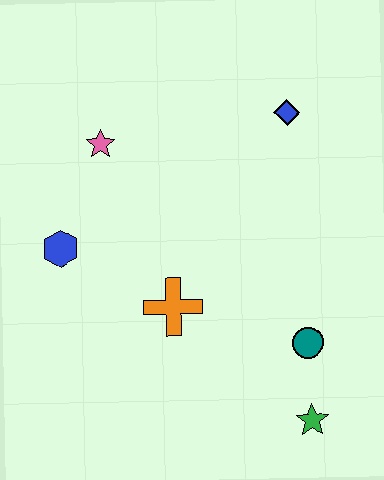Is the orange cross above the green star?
Yes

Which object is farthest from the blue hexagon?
The green star is farthest from the blue hexagon.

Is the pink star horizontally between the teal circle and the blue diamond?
No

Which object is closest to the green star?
The teal circle is closest to the green star.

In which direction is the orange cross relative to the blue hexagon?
The orange cross is to the right of the blue hexagon.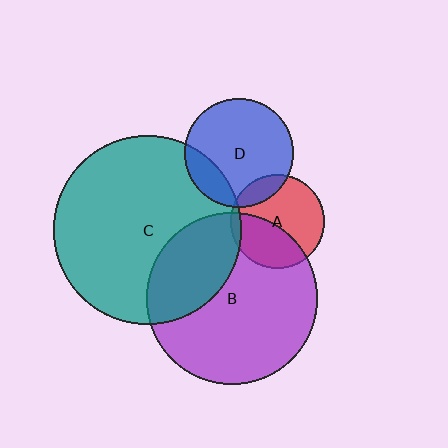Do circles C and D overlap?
Yes.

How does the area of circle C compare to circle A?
Approximately 4.1 times.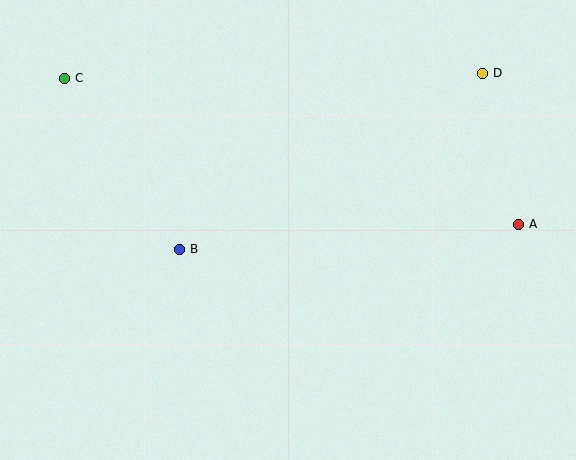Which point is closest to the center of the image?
Point B at (179, 249) is closest to the center.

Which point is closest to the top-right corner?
Point D is closest to the top-right corner.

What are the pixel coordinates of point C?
Point C is at (64, 78).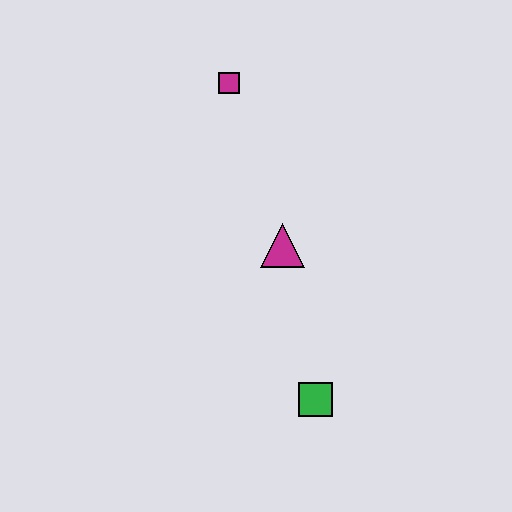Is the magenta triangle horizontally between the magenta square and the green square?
Yes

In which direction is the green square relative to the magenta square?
The green square is below the magenta square.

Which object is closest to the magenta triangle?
The green square is closest to the magenta triangle.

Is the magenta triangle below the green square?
No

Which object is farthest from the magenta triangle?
The magenta square is farthest from the magenta triangle.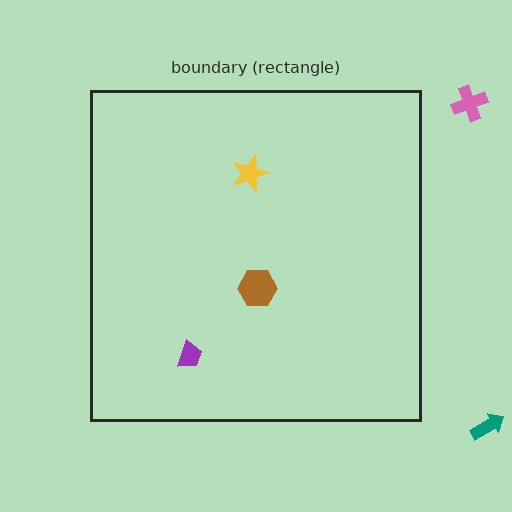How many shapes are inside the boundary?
3 inside, 2 outside.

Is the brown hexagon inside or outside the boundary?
Inside.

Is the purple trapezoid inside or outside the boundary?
Inside.